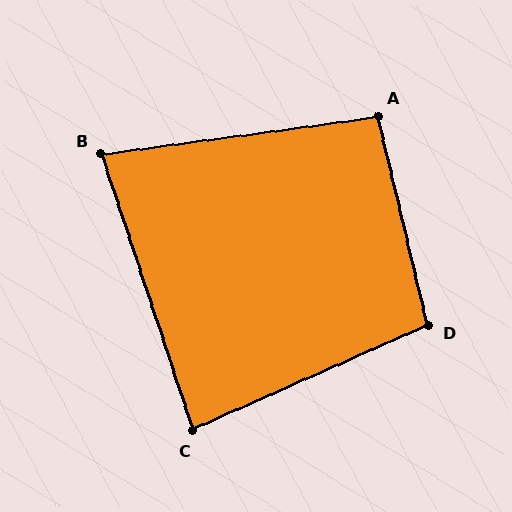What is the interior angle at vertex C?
Approximately 84 degrees (acute).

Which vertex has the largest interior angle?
D, at approximately 101 degrees.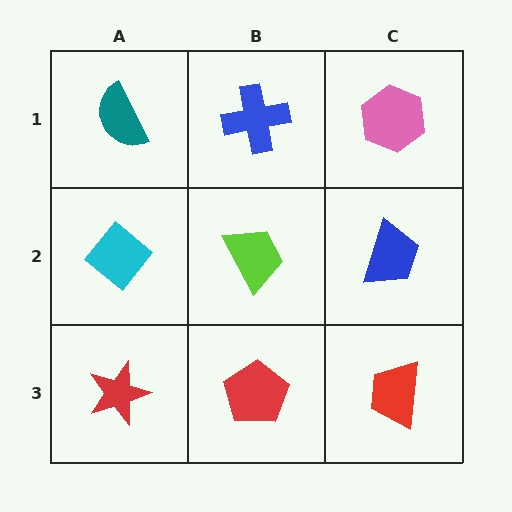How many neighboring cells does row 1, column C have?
2.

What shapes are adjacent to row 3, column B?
A lime trapezoid (row 2, column B), a red star (row 3, column A), a red trapezoid (row 3, column C).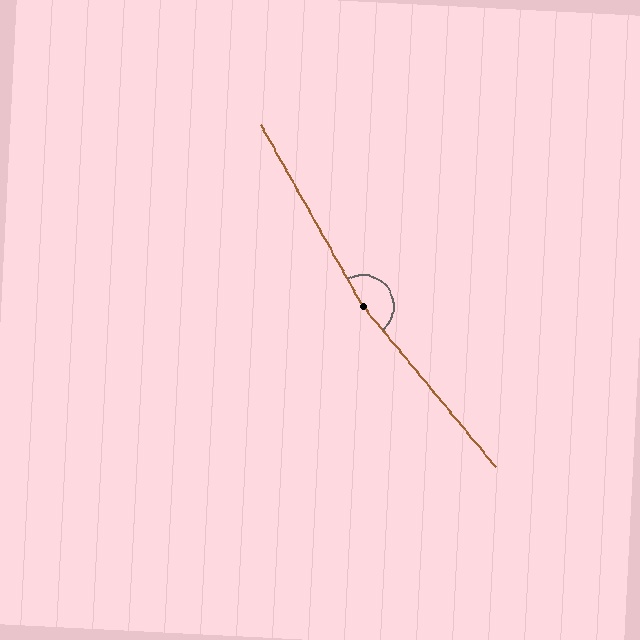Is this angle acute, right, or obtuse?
It is obtuse.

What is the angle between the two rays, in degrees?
Approximately 170 degrees.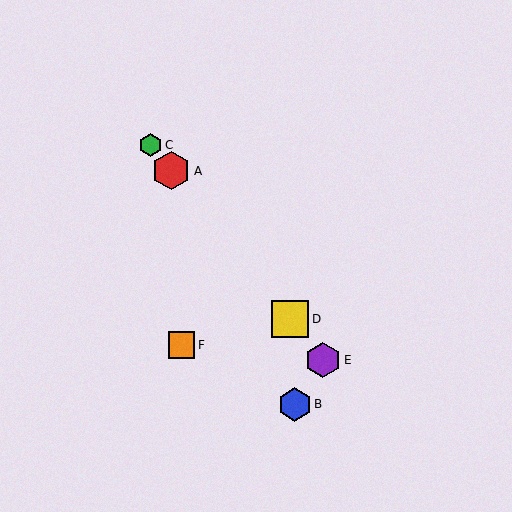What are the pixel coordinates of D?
Object D is at (290, 319).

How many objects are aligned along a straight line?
4 objects (A, C, D, E) are aligned along a straight line.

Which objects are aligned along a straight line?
Objects A, C, D, E are aligned along a straight line.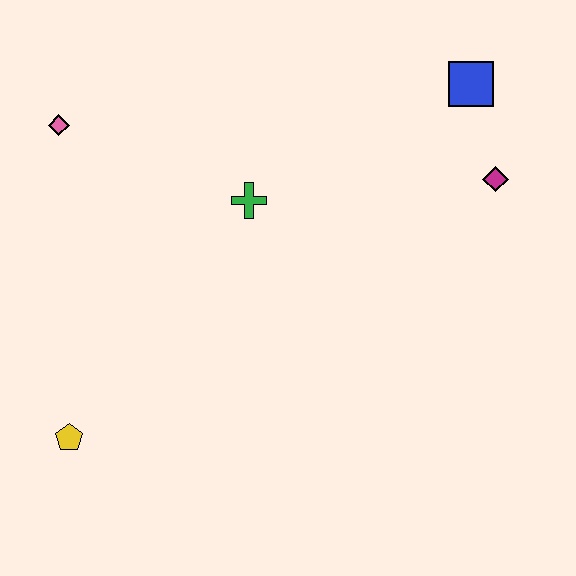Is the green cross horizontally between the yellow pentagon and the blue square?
Yes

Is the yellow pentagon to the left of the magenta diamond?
Yes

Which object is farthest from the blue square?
The yellow pentagon is farthest from the blue square.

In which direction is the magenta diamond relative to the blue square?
The magenta diamond is below the blue square.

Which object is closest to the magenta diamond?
The blue square is closest to the magenta diamond.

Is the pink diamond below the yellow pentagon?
No